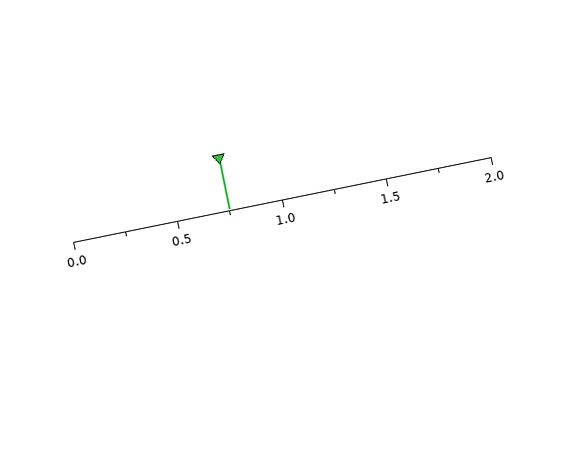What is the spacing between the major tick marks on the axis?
The major ticks are spaced 0.5 apart.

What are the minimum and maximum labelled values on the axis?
The axis runs from 0.0 to 2.0.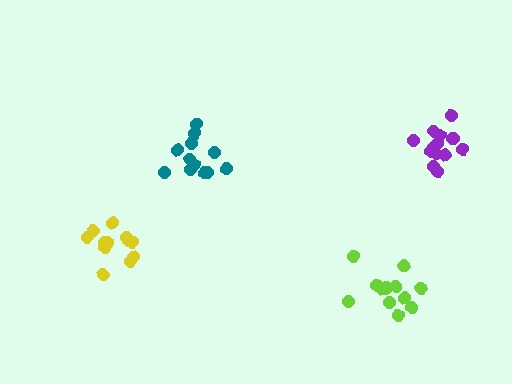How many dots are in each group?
Group 1: 13 dots, Group 2: 13 dots, Group 3: 13 dots, Group 4: 12 dots (51 total).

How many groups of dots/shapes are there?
There are 4 groups.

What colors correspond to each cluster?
The clusters are colored: lime, yellow, purple, teal.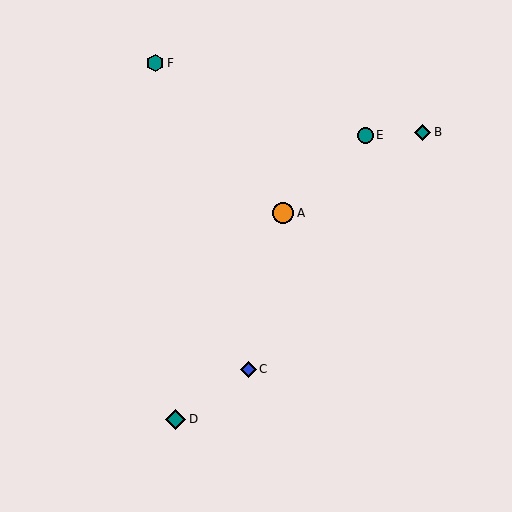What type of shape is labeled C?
Shape C is a blue diamond.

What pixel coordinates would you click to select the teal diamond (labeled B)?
Click at (422, 132) to select the teal diamond B.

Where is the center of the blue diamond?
The center of the blue diamond is at (248, 369).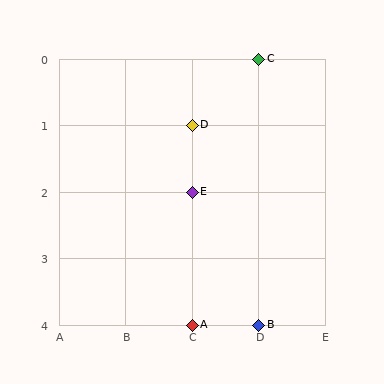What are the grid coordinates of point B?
Point B is at grid coordinates (D, 4).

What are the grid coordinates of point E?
Point E is at grid coordinates (C, 2).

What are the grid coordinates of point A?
Point A is at grid coordinates (C, 4).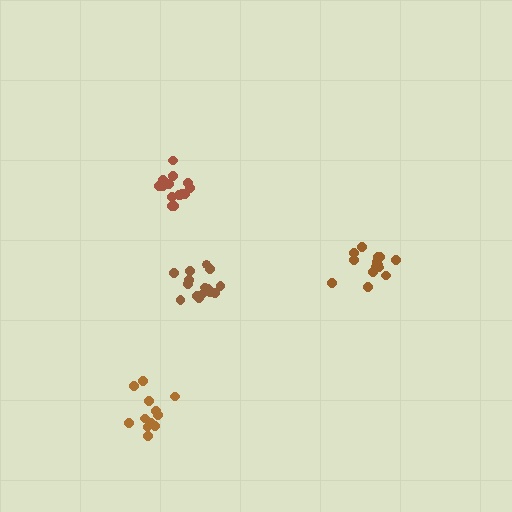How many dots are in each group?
Group 1: 15 dots, Group 2: 14 dots, Group 3: 16 dots, Group 4: 12 dots (57 total).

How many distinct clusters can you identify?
There are 4 distinct clusters.